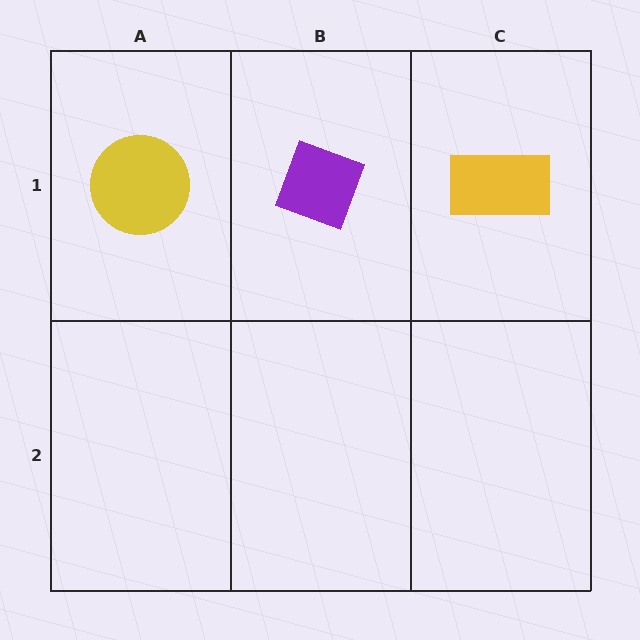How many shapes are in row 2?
0 shapes.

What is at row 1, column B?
A purple diamond.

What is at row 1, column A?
A yellow circle.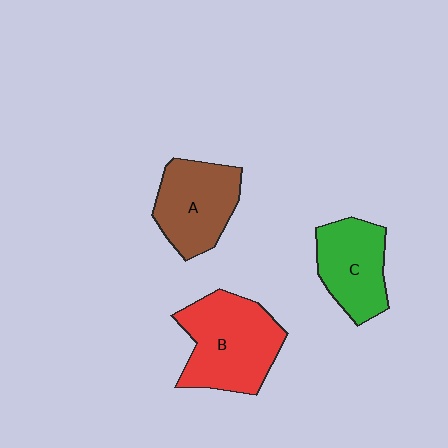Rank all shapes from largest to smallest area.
From largest to smallest: B (red), A (brown), C (green).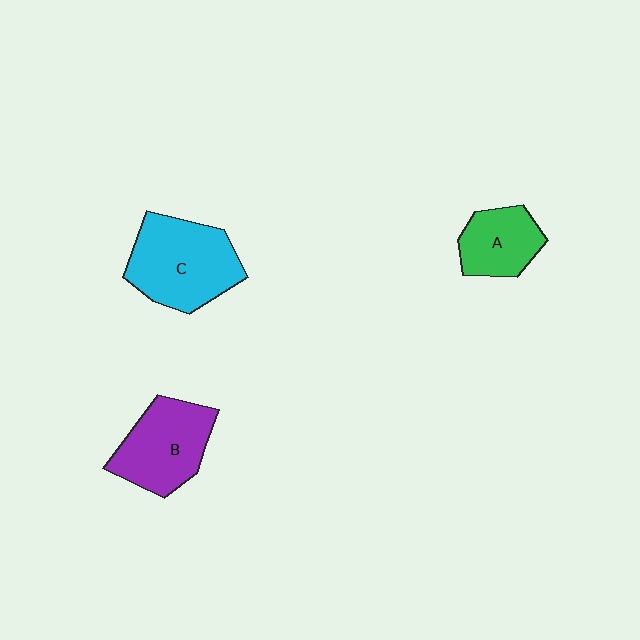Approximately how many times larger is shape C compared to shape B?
Approximately 1.2 times.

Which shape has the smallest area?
Shape A (green).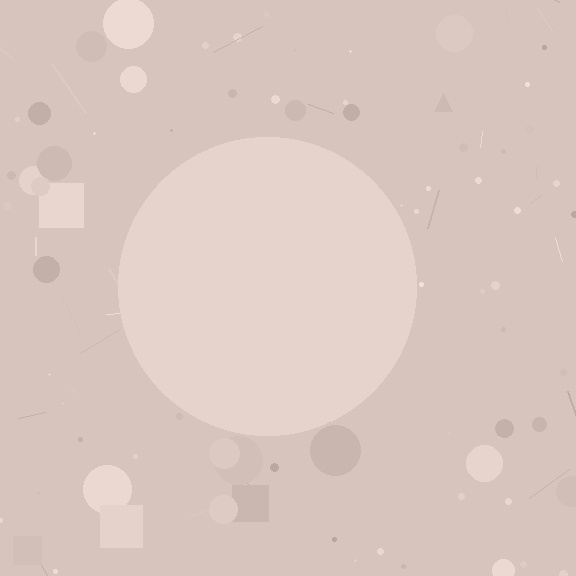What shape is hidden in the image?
A circle is hidden in the image.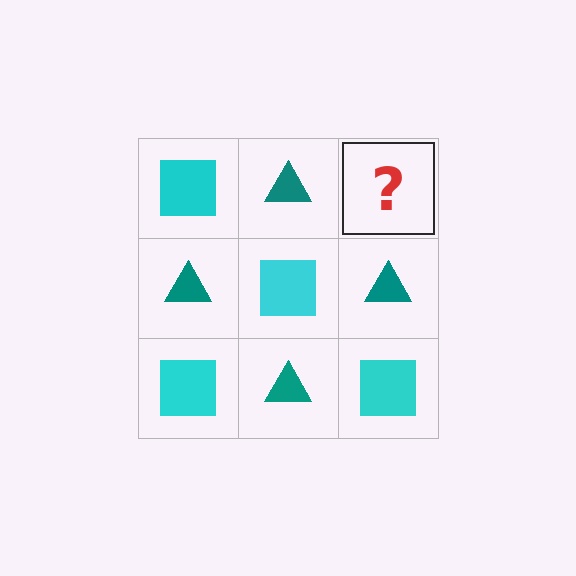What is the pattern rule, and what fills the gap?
The rule is that it alternates cyan square and teal triangle in a checkerboard pattern. The gap should be filled with a cyan square.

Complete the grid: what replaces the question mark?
The question mark should be replaced with a cyan square.